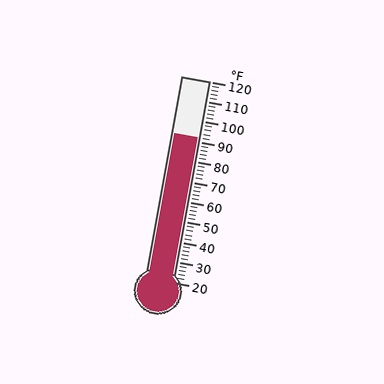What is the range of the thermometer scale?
The thermometer scale ranges from 20°F to 120°F.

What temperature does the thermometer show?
The thermometer shows approximately 92°F.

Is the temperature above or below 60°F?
The temperature is above 60°F.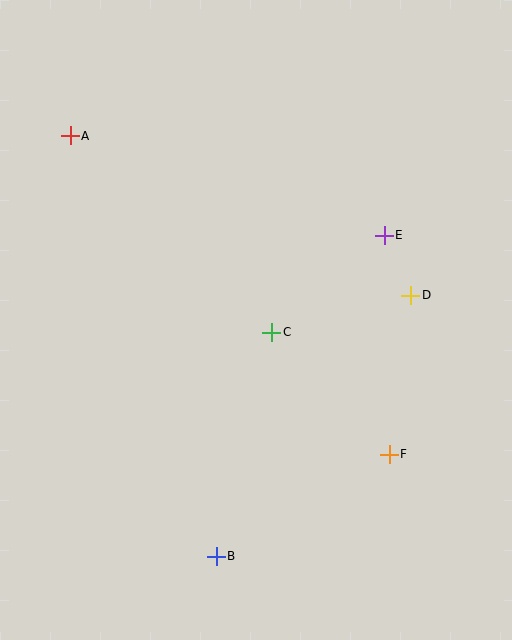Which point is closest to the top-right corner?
Point E is closest to the top-right corner.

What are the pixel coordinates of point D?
Point D is at (411, 295).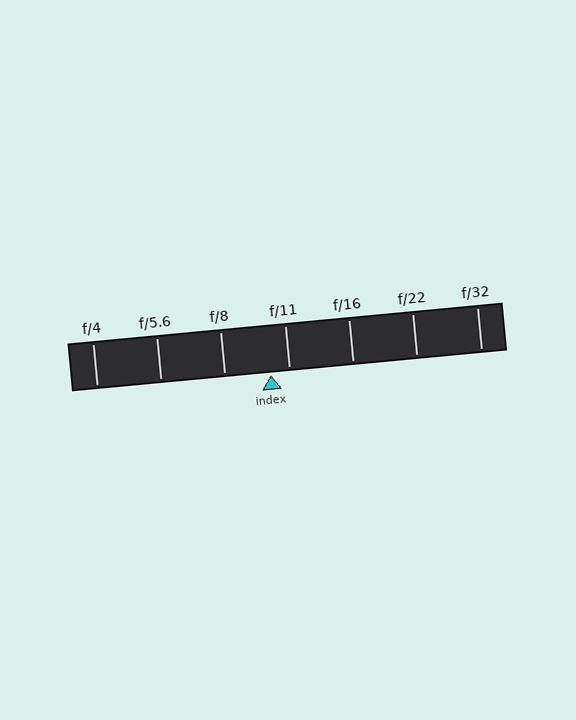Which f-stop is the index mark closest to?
The index mark is closest to f/11.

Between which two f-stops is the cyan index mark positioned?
The index mark is between f/8 and f/11.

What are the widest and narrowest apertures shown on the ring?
The widest aperture shown is f/4 and the narrowest is f/32.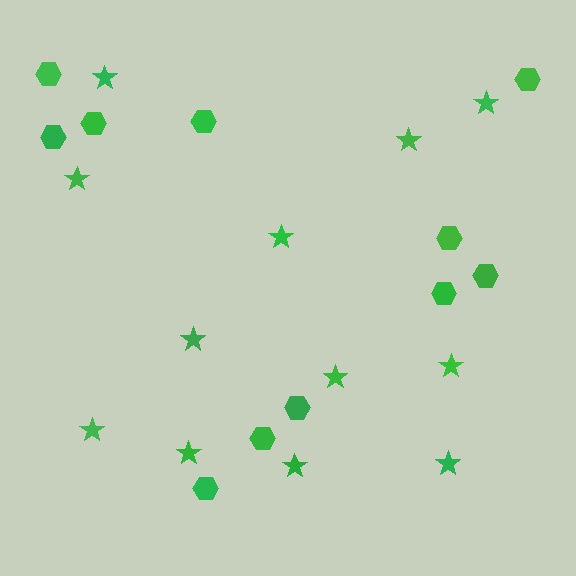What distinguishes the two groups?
There are 2 groups: one group of stars (12) and one group of hexagons (11).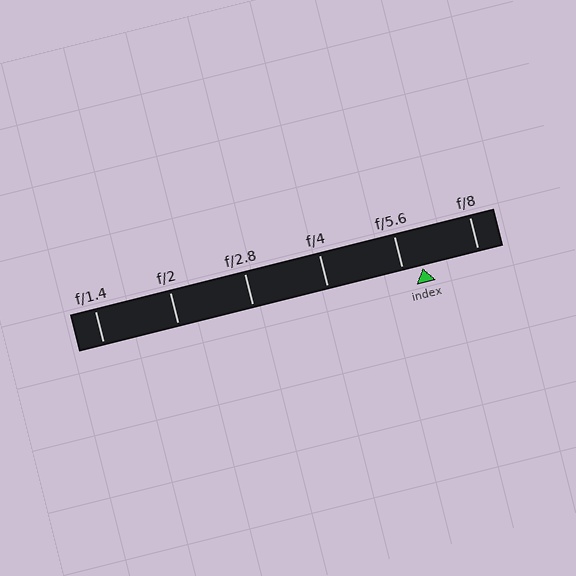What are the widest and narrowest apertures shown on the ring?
The widest aperture shown is f/1.4 and the narrowest is f/8.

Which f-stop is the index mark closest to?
The index mark is closest to f/5.6.